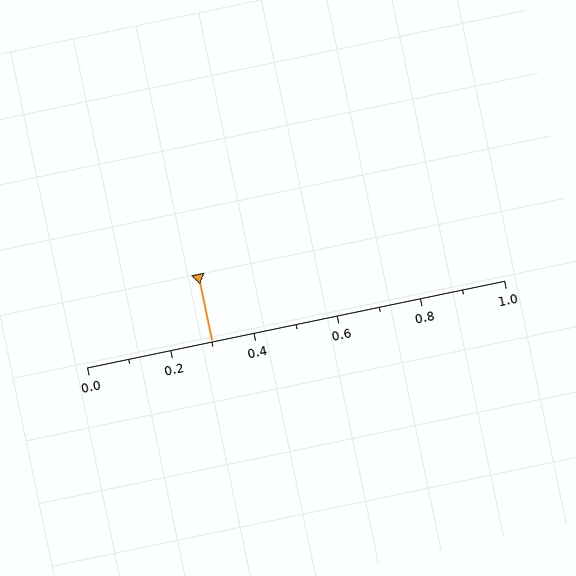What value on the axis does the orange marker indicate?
The marker indicates approximately 0.3.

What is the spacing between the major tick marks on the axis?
The major ticks are spaced 0.2 apart.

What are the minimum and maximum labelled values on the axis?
The axis runs from 0.0 to 1.0.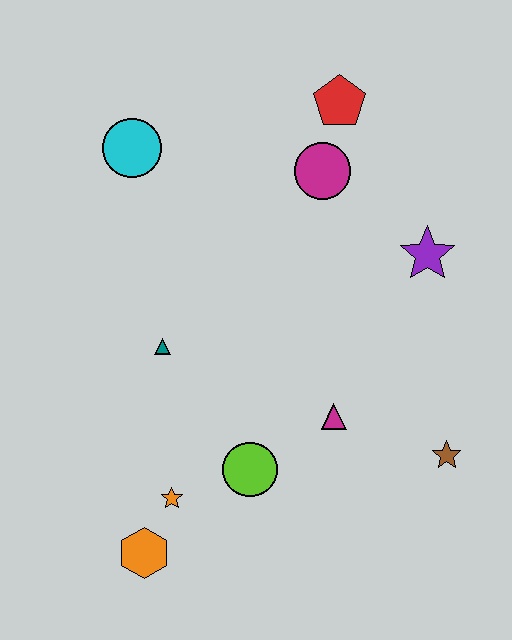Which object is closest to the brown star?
The magenta triangle is closest to the brown star.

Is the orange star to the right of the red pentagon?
No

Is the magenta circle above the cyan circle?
No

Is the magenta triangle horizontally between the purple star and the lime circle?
Yes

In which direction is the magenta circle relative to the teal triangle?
The magenta circle is above the teal triangle.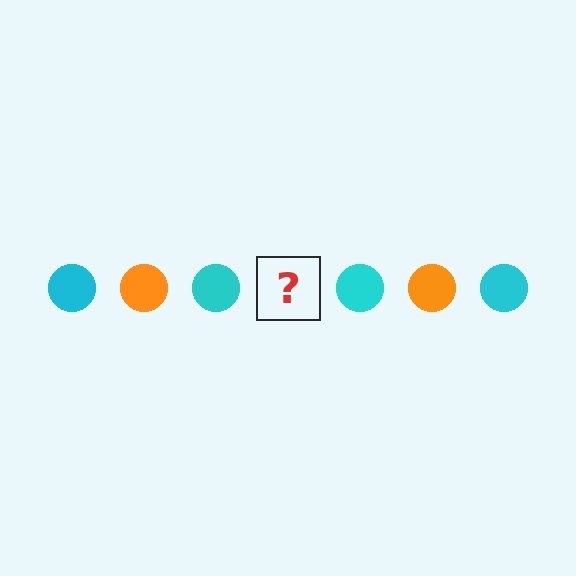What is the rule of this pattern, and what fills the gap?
The rule is that the pattern cycles through cyan, orange circles. The gap should be filled with an orange circle.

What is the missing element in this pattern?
The missing element is an orange circle.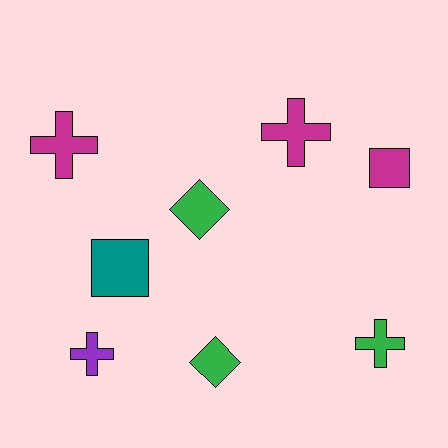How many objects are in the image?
There are 8 objects.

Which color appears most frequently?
Magenta, with 3 objects.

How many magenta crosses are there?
There are 2 magenta crosses.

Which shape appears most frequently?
Cross, with 4 objects.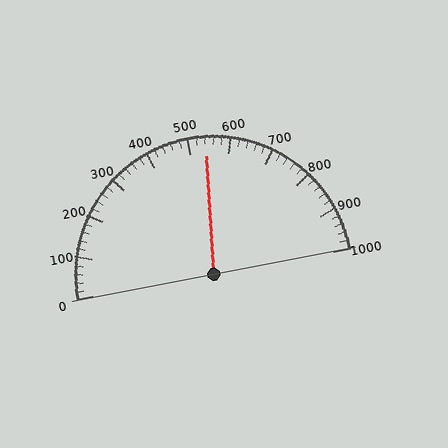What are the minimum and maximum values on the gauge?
The gauge ranges from 0 to 1000.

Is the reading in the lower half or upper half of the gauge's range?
The reading is in the upper half of the range (0 to 1000).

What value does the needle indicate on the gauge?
The needle indicates approximately 540.